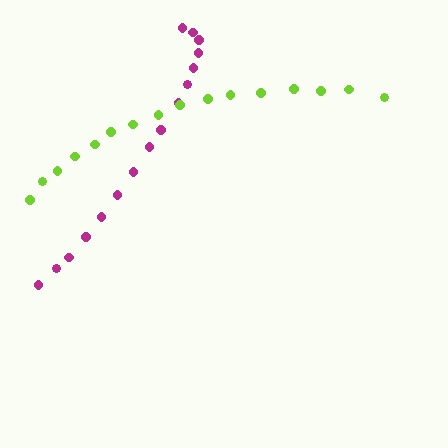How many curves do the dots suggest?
There are 2 distinct paths.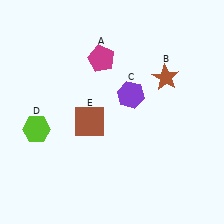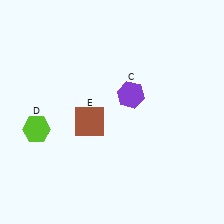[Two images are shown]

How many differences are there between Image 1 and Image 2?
There are 2 differences between the two images.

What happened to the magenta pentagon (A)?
The magenta pentagon (A) was removed in Image 2. It was in the top-left area of Image 1.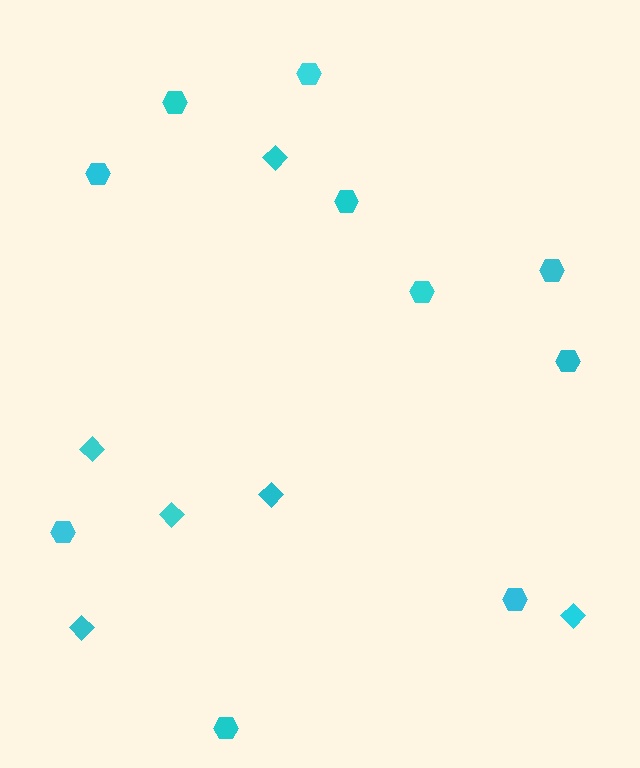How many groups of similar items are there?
There are 2 groups: one group of diamonds (6) and one group of hexagons (10).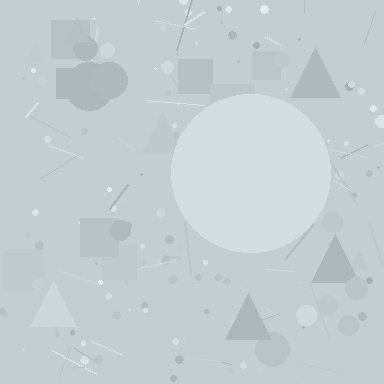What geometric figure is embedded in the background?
A circle is embedded in the background.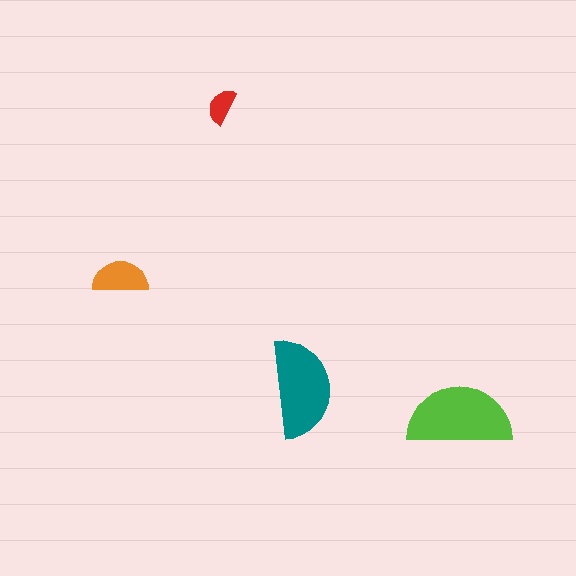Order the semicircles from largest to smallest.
the lime one, the teal one, the orange one, the red one.